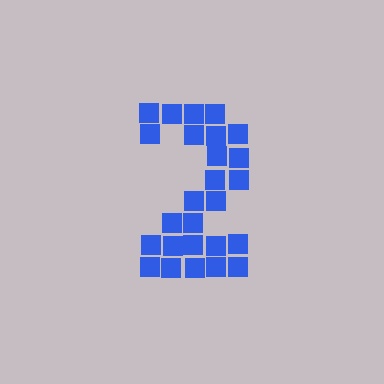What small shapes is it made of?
It is made of small squares.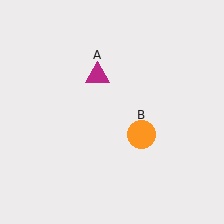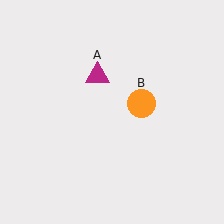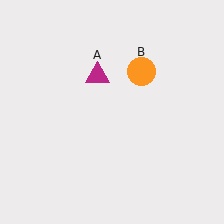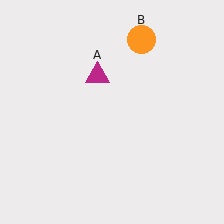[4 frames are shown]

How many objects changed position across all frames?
1 object changed position: orange circle (object B).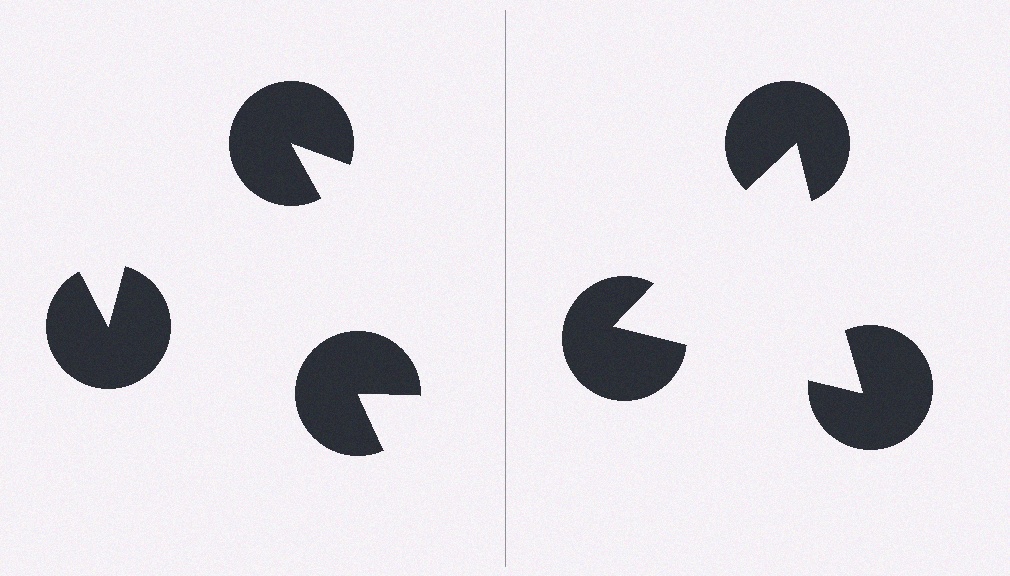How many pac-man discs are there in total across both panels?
6 — 3 on each side.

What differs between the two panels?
The pac-man discs are positioned identically on both sides; only the wedge orientations differ. On the right they align to a triangle; on the left they are misaligned.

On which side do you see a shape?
An illusory triangle appears on the right side. On the left side the wedge cuts are rotated, so no coherent shape forms.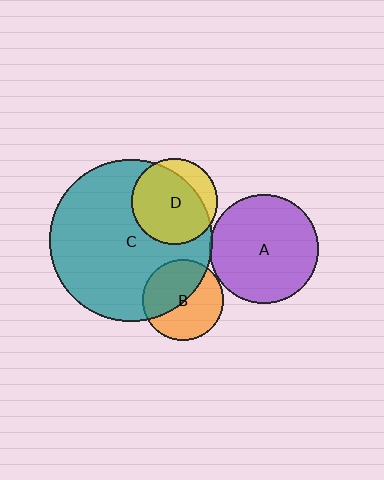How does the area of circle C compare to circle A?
Approximately 2.2 times.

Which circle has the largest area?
Circle C (teal).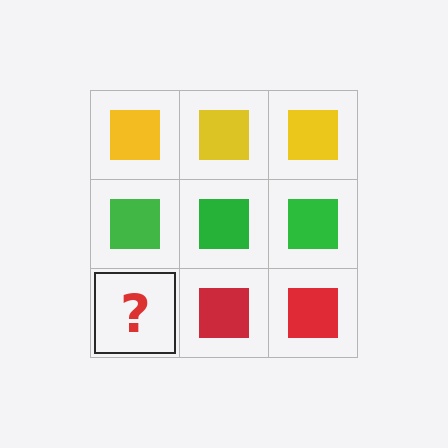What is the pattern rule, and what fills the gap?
The rule is that each row has a consistent color. The gap should be filled with a red square.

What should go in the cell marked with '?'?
The missing cell should contain a red square.